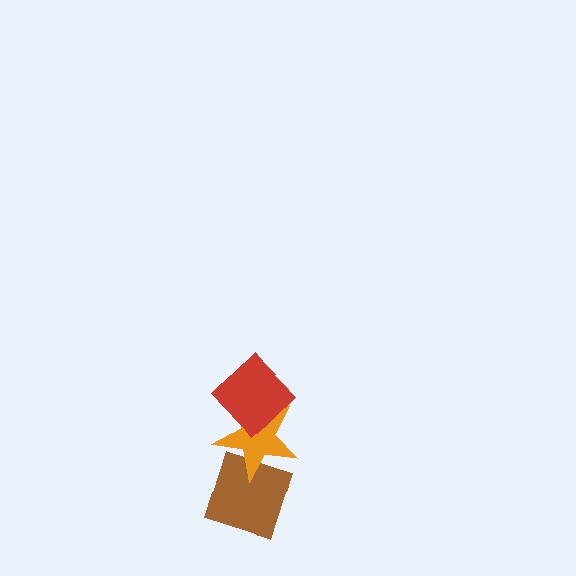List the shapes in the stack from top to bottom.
From top to bottom: the red diamond, the orange star, the brown diamond.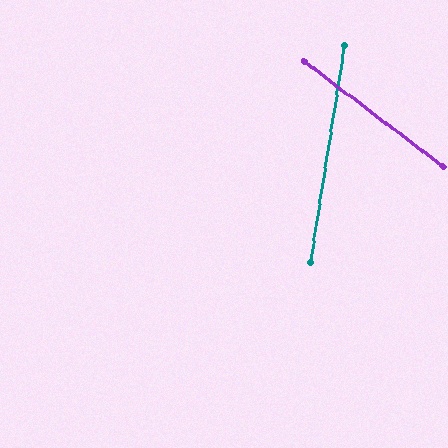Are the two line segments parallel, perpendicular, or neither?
Neither parallel nor perpendicular — they differ by about 62°.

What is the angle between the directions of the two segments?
Approximately 62 degrees.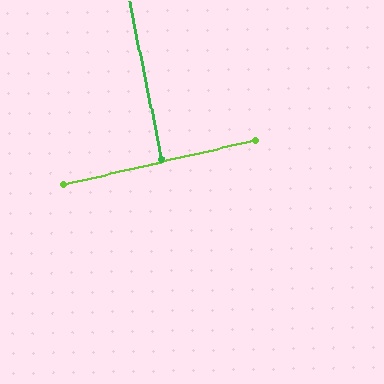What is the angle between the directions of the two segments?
Approximately 89 degrees.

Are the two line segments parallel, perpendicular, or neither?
Perpendicular — they meet at approximately 89°.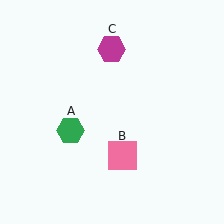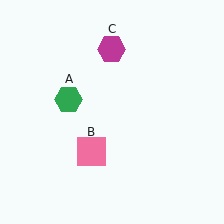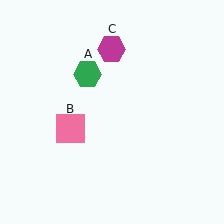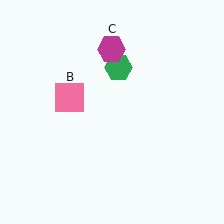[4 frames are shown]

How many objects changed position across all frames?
2 objects changed position: green hexagon (object A), pink square (object B).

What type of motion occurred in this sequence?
The green hexagon (object A), pink square (object B) rotated clockwise around the center of the scene.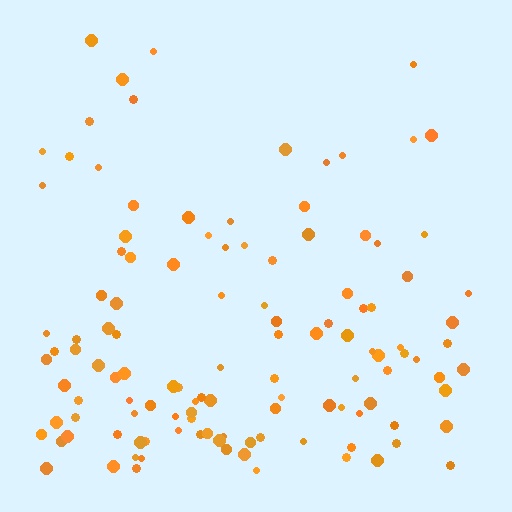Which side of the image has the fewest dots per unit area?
The top.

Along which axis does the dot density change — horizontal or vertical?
Vertical.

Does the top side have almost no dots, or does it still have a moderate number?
Still a moderate number, just noticeably fewer than the bottom.